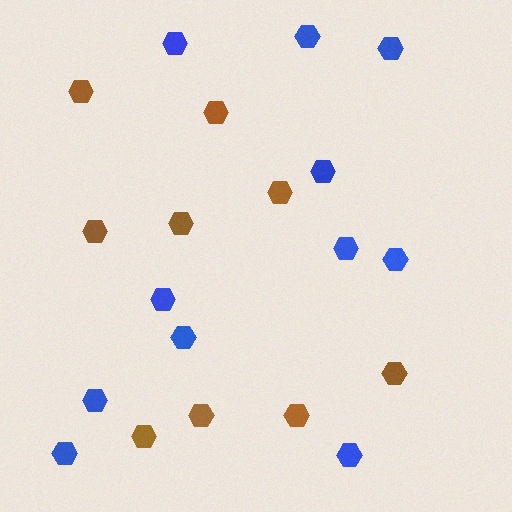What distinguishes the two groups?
There are 2 groups: one group of blue hexagons (11) and one group of brown hexagons (9).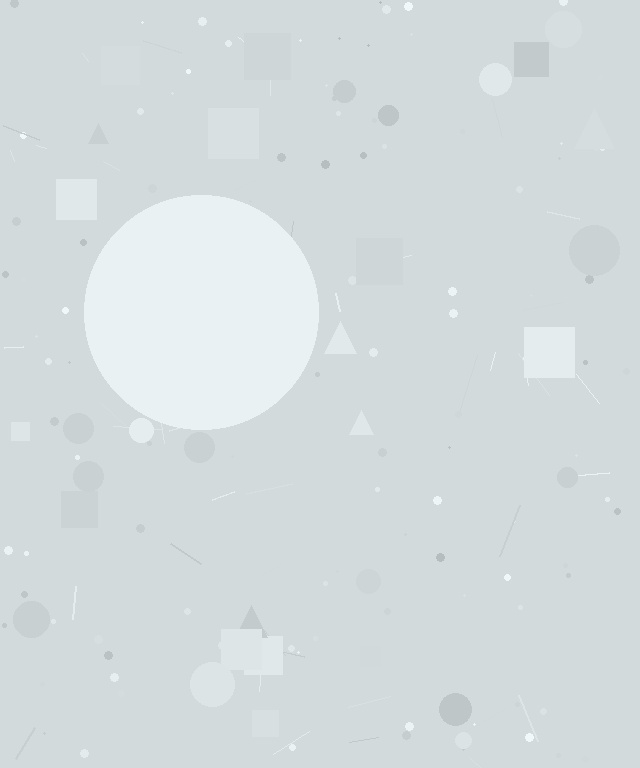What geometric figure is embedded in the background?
A circle is embedded in the background.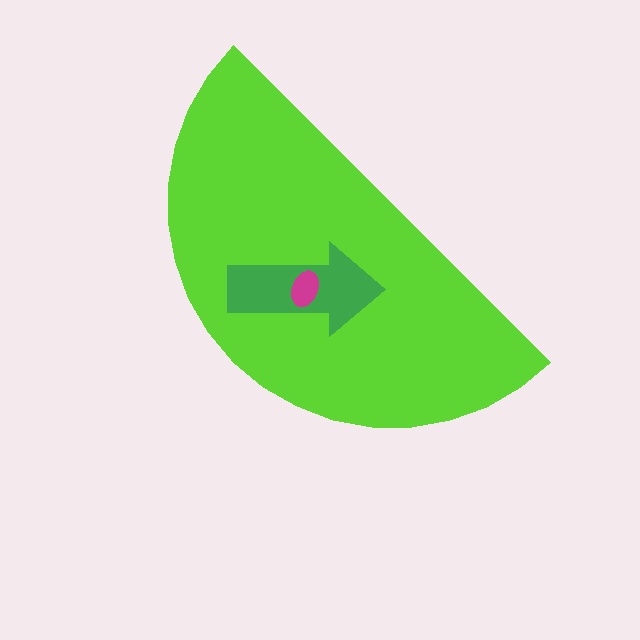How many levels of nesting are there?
3.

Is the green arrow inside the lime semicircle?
Yes.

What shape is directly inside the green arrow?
The magenta ellipse.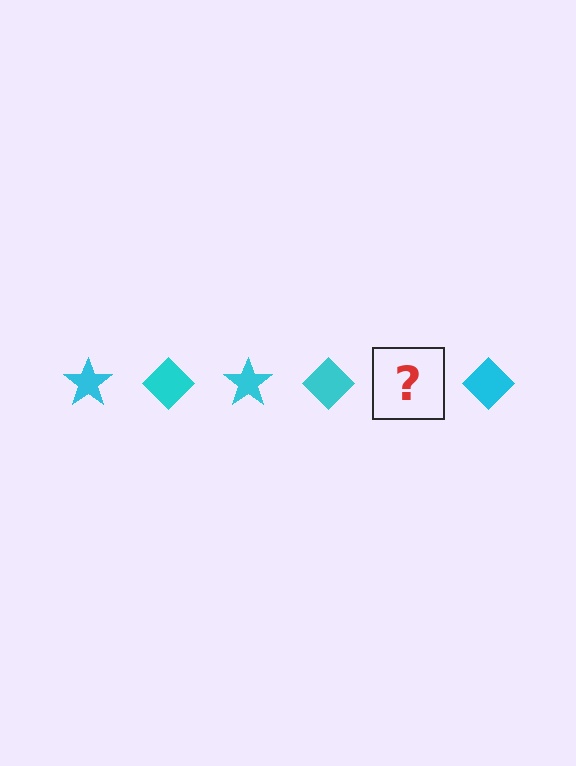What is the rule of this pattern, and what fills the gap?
The rule is that the pattern cycles through star, diamond shapes in cyan. The gap should be filled with a cyan star.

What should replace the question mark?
The question mark should be replaced with a cyan star.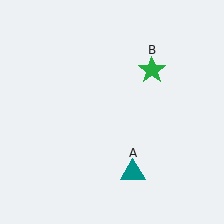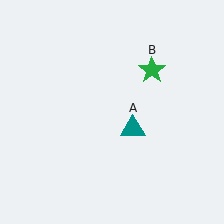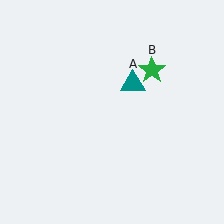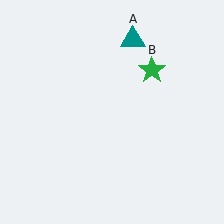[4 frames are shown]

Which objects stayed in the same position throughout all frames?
Green star (object B) remained stationary.